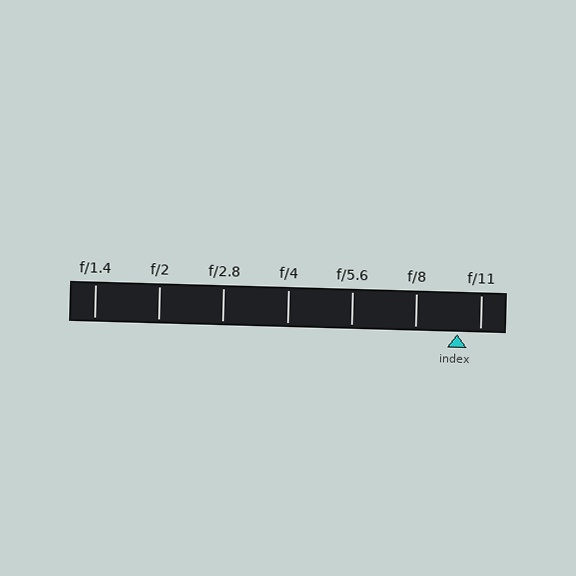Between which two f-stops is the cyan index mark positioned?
The index mark is between f/8 and f/11.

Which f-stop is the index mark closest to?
The index mark is closest to f/11.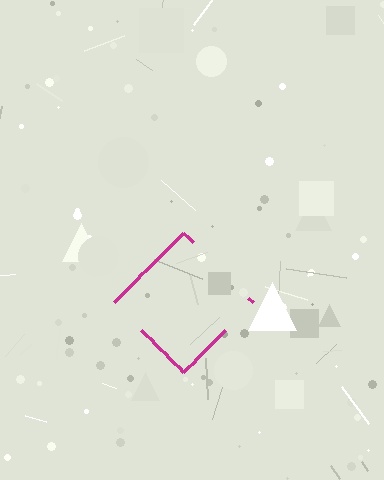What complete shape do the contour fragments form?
The contour fragments form a diamond.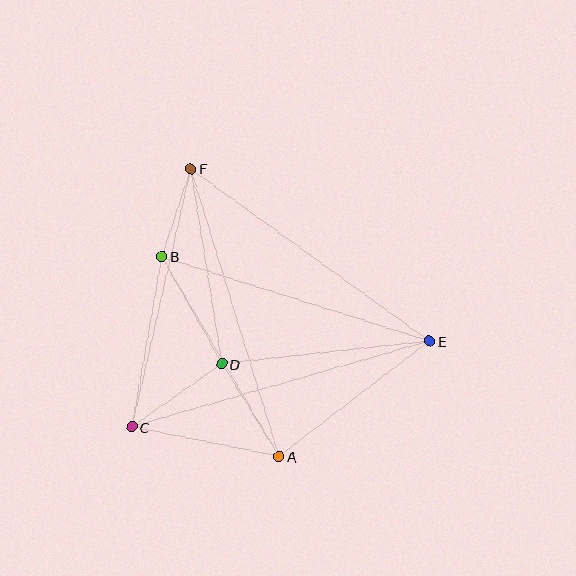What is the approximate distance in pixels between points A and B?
The distance between A and B is approximately 232 pixels.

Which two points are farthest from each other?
Points C and E are farthest from each other.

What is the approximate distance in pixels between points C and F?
The distance between C and F is approximately 265 pixels.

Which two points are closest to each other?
Points B and F are closest to each other.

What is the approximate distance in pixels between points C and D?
The distance between C and D is approximately 110 pixels.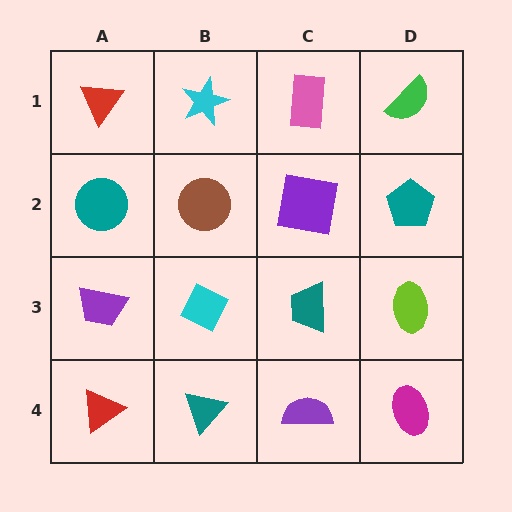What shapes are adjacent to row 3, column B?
A brown circle (row 2, column B), a teal triangle (row 4, column B), a purple trapezoid (row 3, column A), a teal trapezoid (row 3, column C).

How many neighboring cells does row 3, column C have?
4.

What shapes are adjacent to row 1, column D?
A teal pentagon (row 2, column D), a pink rectangle (row 1, column C).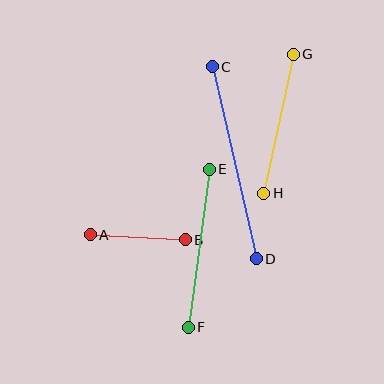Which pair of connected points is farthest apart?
Points C and D are farthest apart.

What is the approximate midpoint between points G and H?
The midpoint is at approximately (279, 124) pixels.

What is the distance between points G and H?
The distance is approximately 142 pixels.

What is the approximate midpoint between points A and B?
The midpoint is at approximately (138, 237) pixels.